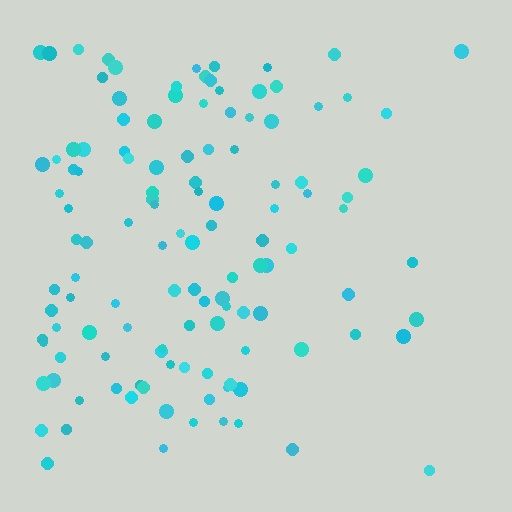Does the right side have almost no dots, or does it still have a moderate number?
Still a moderate number, just noticeably fewer than the left.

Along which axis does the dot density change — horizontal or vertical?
Horizontal.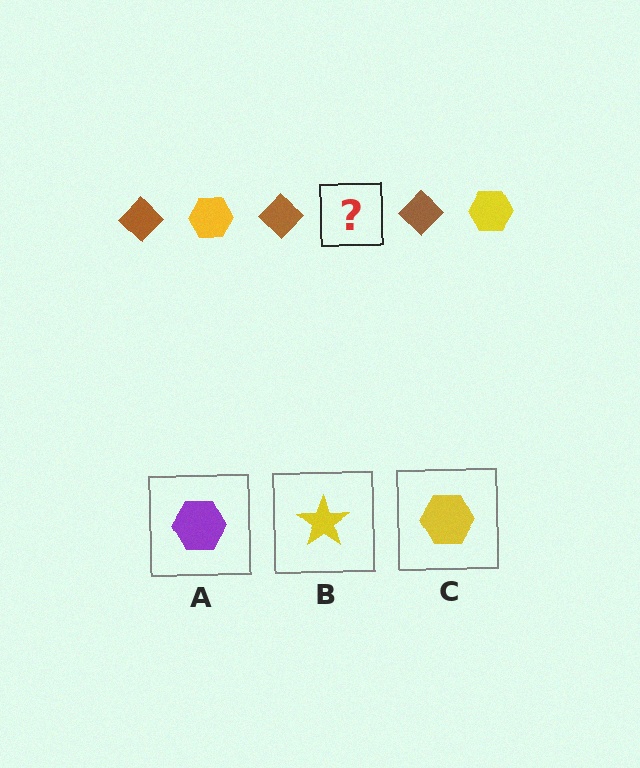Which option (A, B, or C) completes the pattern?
C.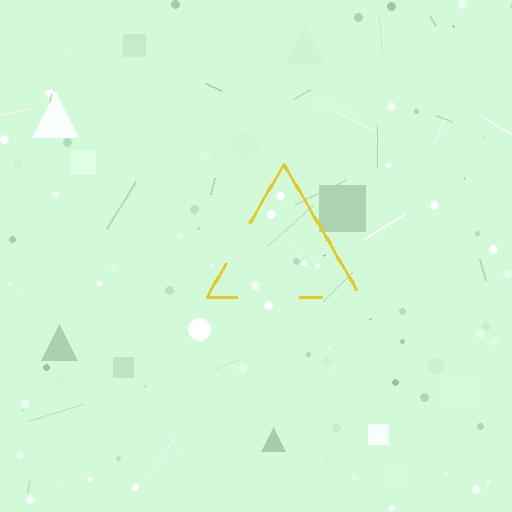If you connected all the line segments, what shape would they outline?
They would outline a triangle.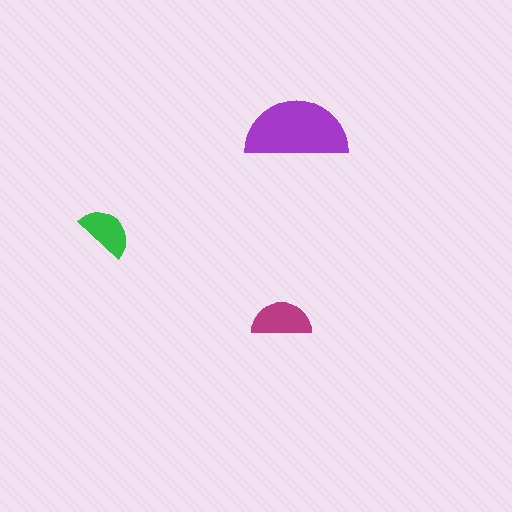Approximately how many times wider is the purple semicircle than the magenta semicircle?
About 1.5 times wider.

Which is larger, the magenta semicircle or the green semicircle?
The magenta one.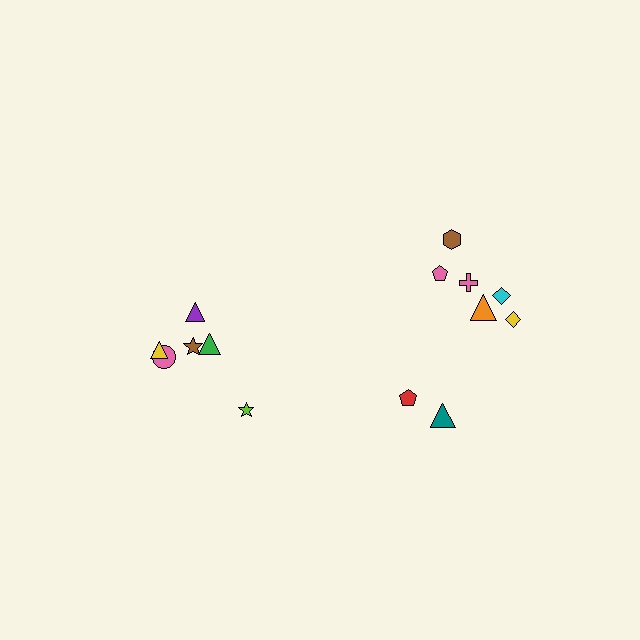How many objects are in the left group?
There are 6 objects.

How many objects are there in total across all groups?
There are 14 objects.